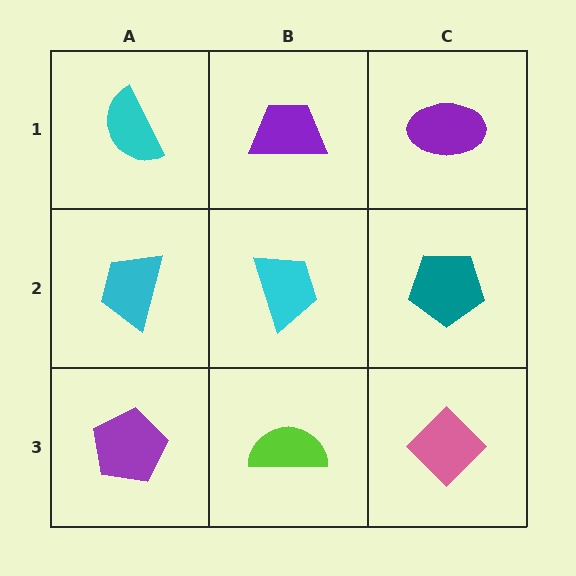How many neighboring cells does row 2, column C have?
3.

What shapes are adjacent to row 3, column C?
A teal pentagon (row 2, column C), a lime semicircle (row 3, column B).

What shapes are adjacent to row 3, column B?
A cyan trapezoid (row 2, column B), a purple pentagon (row 3, column A), a pink diamond (row 3, column C).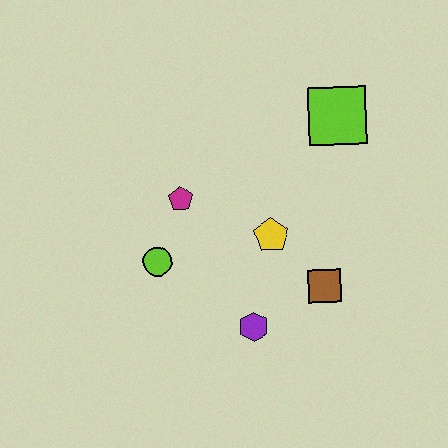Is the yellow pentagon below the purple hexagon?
No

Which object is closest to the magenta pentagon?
The lime circle is closest to the magenta pentagon.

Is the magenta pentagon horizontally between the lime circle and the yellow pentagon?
Yes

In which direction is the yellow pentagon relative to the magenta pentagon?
The yellow pentagon is to the right of the magenta pentagon.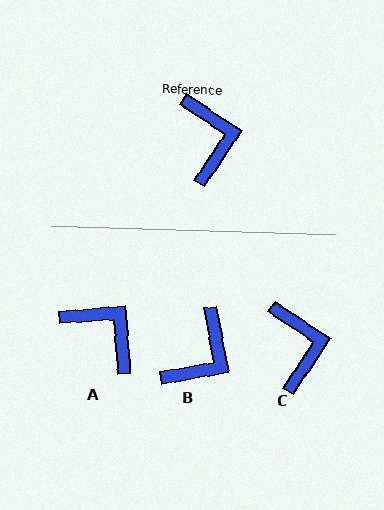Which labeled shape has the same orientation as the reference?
C.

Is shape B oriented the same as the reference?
No, it is off by about 46 degrees.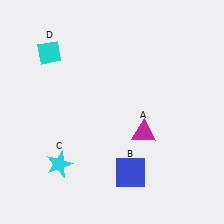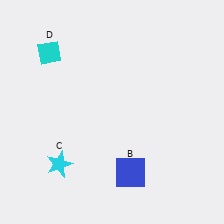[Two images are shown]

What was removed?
The magenta triangle (A) was removed in Image 2.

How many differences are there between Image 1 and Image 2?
There is 1 difference between the two images.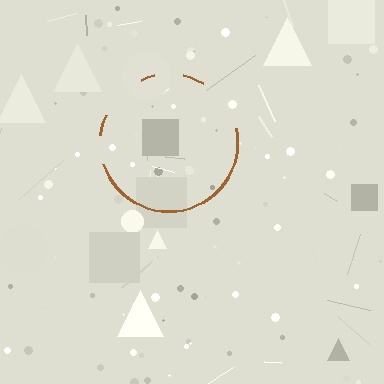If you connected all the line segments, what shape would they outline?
They would outline a circle.